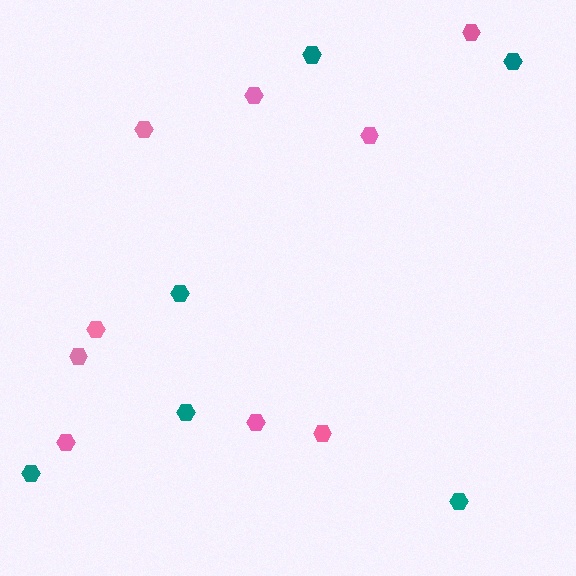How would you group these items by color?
There are 2 groups: one group of teal hexagons (6) and one group of pink hexagons (9).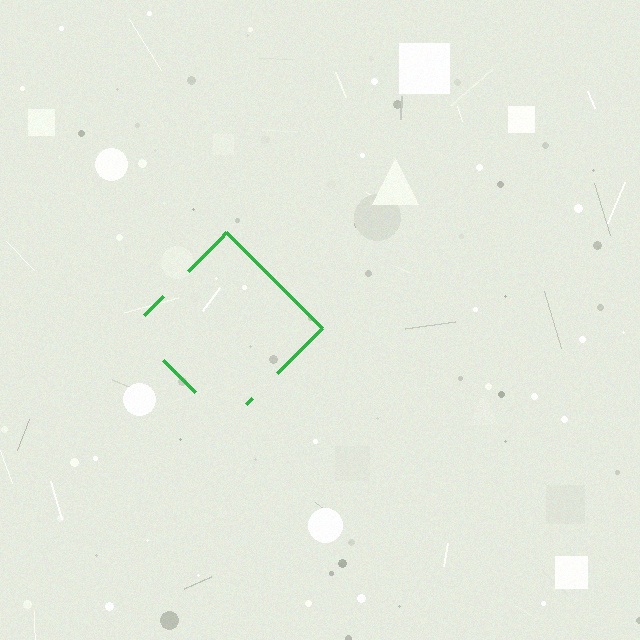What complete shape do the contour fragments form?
The contour fragments form a diamond.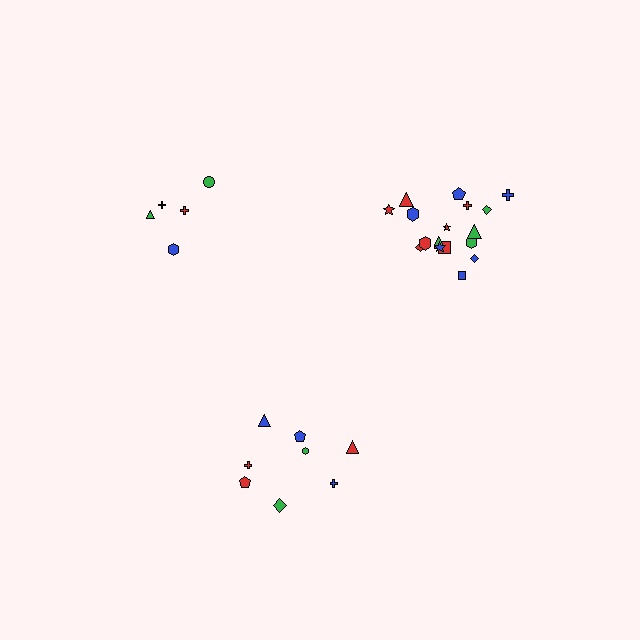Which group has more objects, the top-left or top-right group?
The top-right group.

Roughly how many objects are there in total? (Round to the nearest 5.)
Roughly 30 objects in total.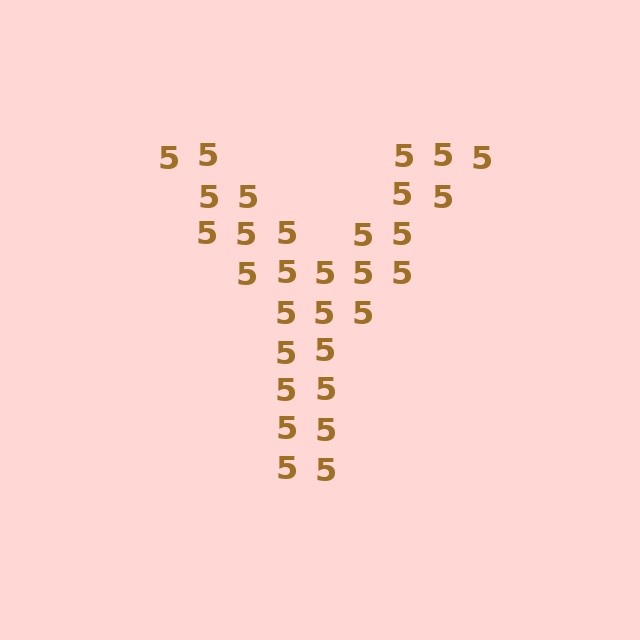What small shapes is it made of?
It is made of small digit 5's.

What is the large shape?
The large shape is the letter Y.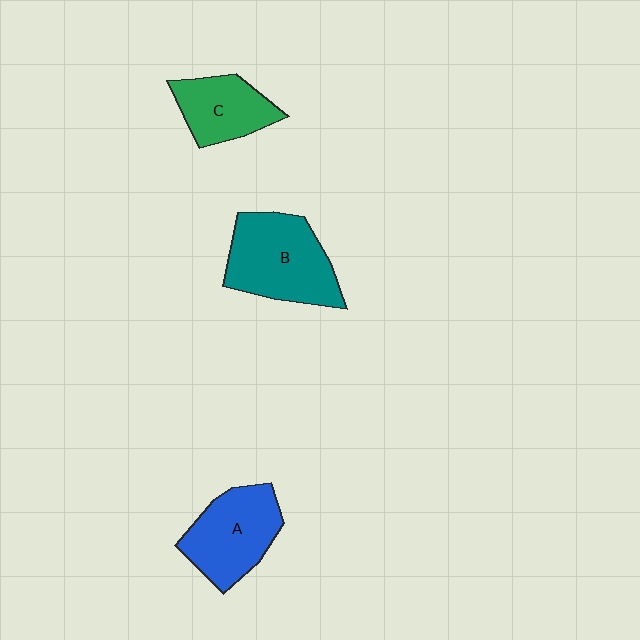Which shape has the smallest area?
Shape C (green).